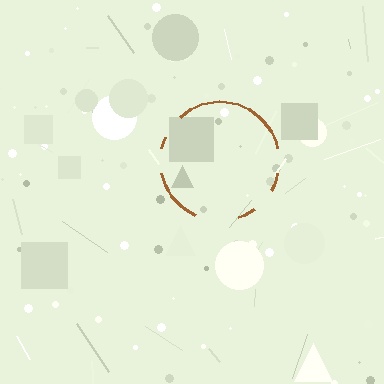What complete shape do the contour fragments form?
The contour fragments form a circle.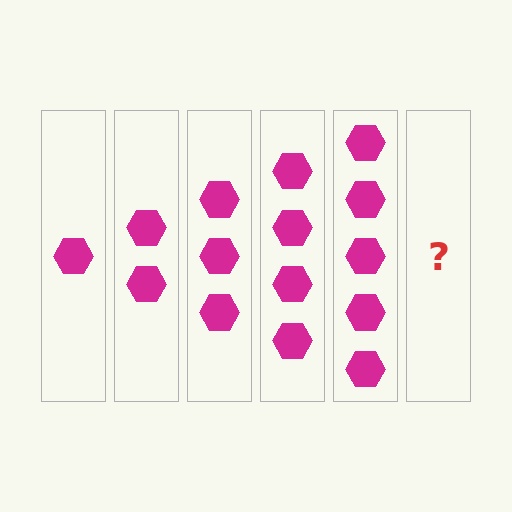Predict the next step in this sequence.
The next step is 6 hexagons.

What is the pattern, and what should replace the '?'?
The pattern is that each step adds one more hexagon. The '?' should be 6 hexagons.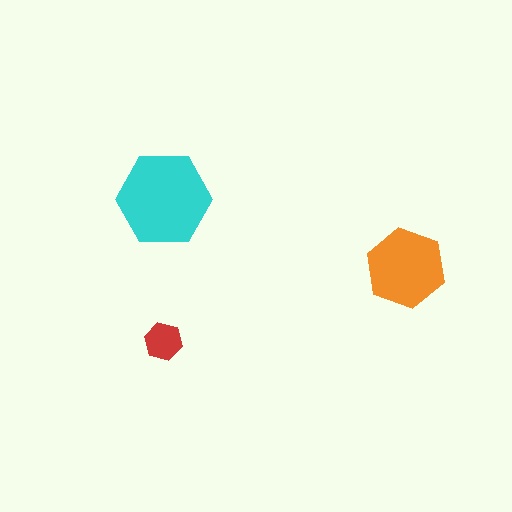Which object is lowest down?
The red hexagon is bottommost.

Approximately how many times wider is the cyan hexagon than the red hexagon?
About 2.5 times wider.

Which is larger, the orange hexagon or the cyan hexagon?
The cyan one.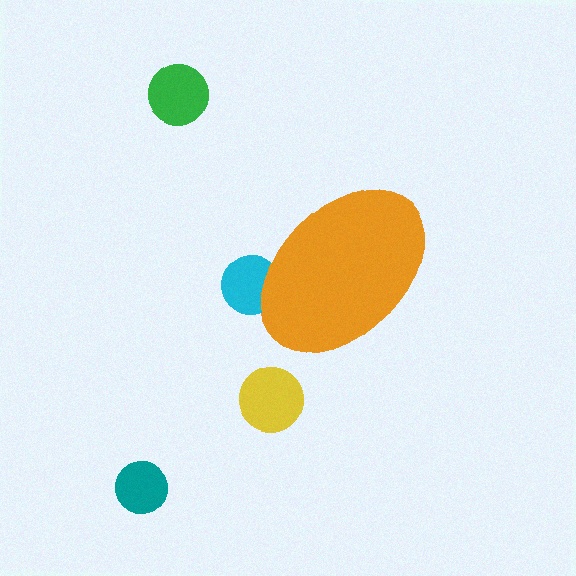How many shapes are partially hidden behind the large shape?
1 shape is partially hidden.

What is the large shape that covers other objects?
An orange ellipse.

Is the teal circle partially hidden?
No, the teal circle is fully visible.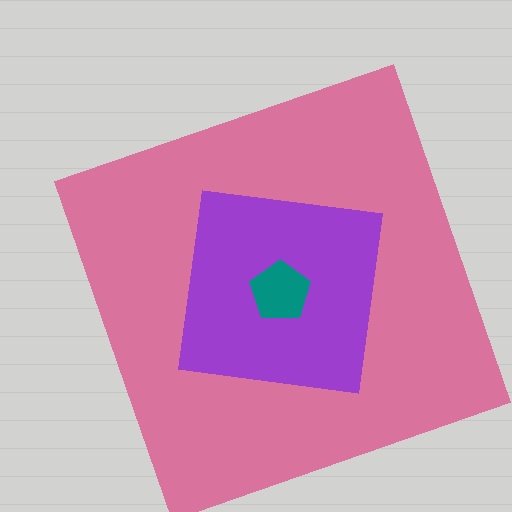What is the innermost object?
The teal pentagon.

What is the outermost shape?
The pink square.